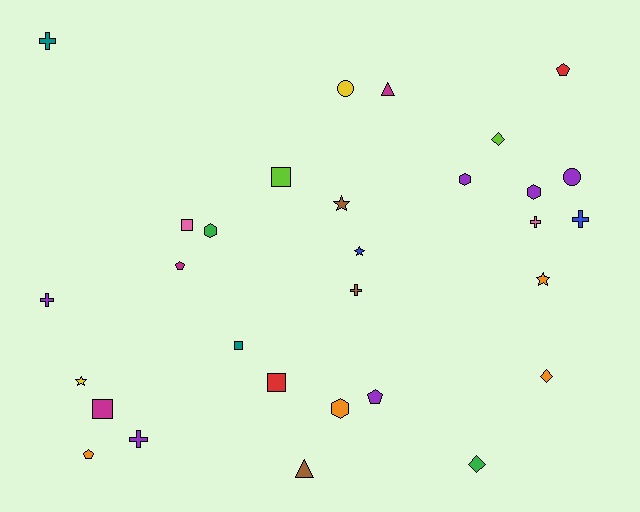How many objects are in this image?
There are 30 objects.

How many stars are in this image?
There are 4 stars.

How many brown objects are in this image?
There are 3 brown objects.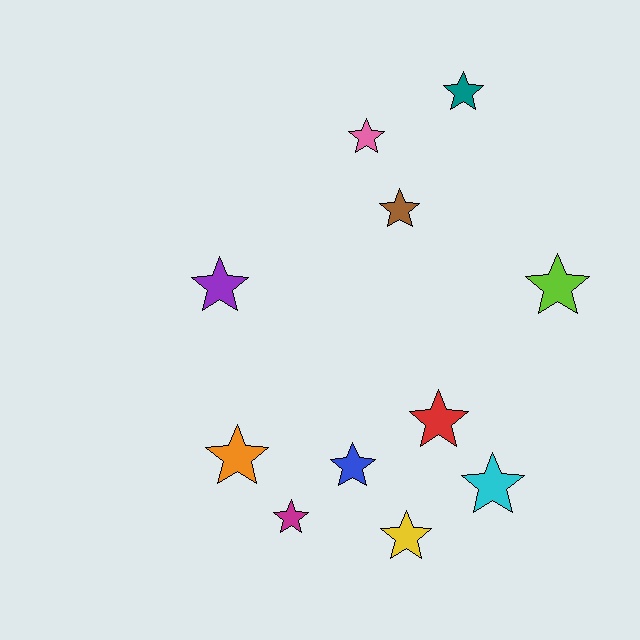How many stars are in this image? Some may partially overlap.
There are 11 stars.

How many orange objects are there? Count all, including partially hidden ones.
There is 1 orange object.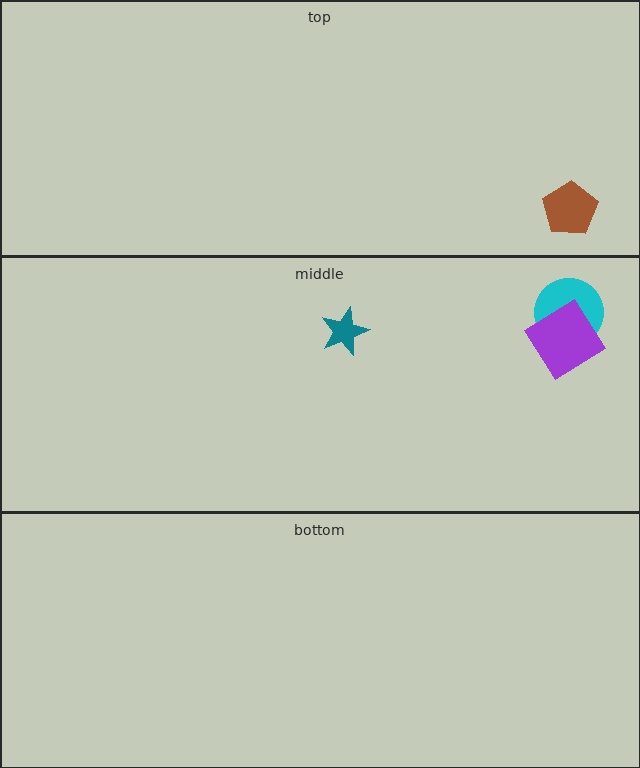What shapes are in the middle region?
The cyan circle, the purple diamond, the teal star.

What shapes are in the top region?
The brown pentagon.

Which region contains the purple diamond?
The middle region.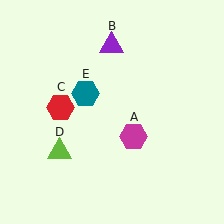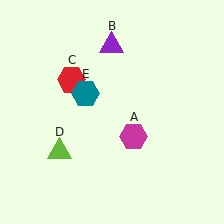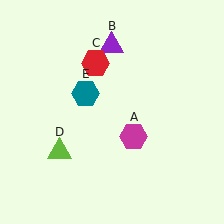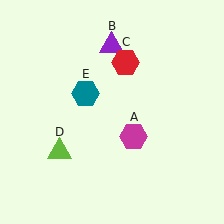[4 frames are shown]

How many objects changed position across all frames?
1 object changed position: red hexagon (object C).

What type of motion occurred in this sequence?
The red hexagon (object C) rotated clockwise around the center of the scene.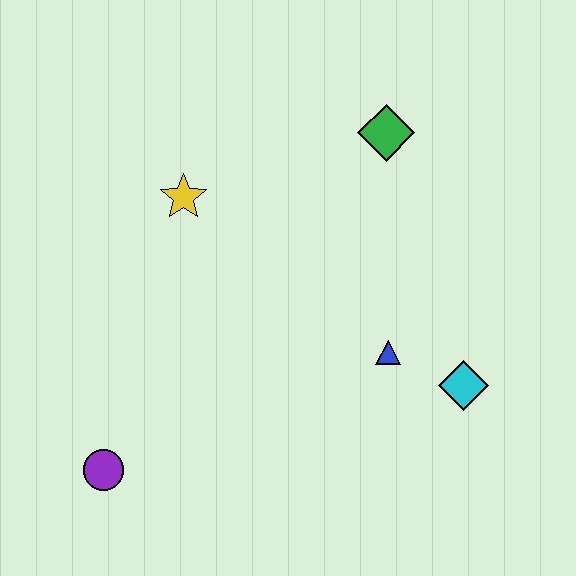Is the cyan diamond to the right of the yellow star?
Yes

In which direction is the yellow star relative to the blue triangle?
The yellow star is to the left of the blue triangle.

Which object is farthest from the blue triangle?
The purple circle is farthest from the blue triangle.